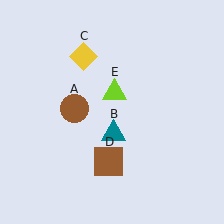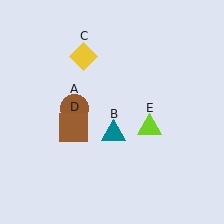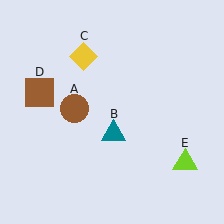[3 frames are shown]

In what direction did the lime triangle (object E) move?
The lime triangle (object E) moved down and to the right.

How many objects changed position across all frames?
2 objects changed position: brown square (object D), lime triangle (object E).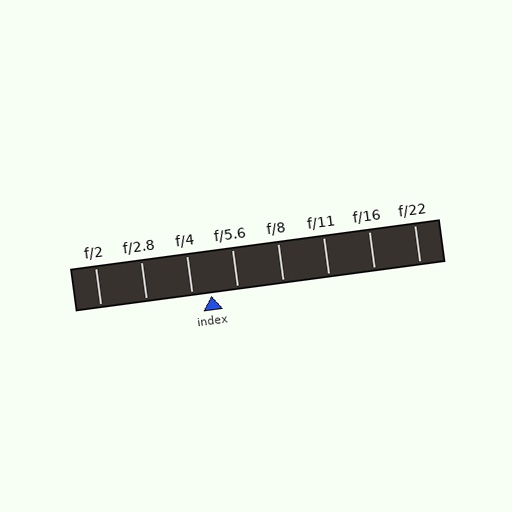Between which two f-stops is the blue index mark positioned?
The index mark is between f/4 and f/5.6.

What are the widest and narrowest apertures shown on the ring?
The widest aperture shown is f/2 and the narrowest is f/22.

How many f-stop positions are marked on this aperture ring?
There are 8 f-stop positions marked.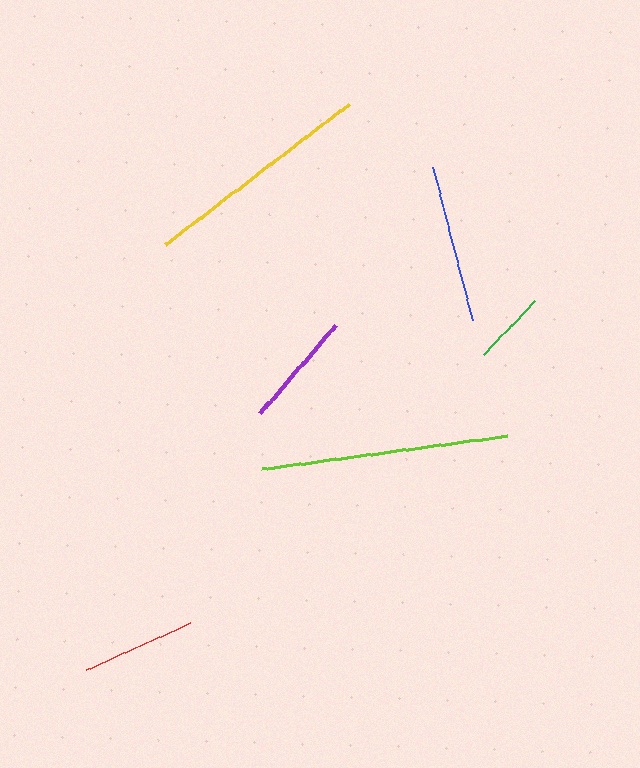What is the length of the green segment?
The green segment is approximately 74 pixels long.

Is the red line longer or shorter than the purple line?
The purple line is longer than the red line.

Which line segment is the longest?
The lime line is the longest at approximately 247 pixels.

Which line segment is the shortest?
The green line is the shortest at approximately 74 pixels.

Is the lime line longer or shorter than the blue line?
The lime line is longer than the blue line.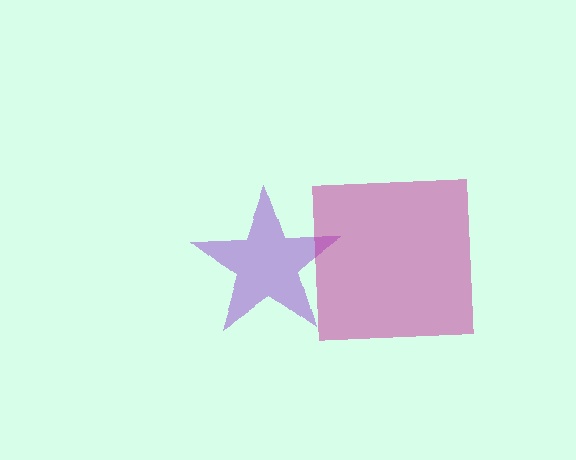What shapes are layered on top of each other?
The layered shapes are: a purple star, a magenta square.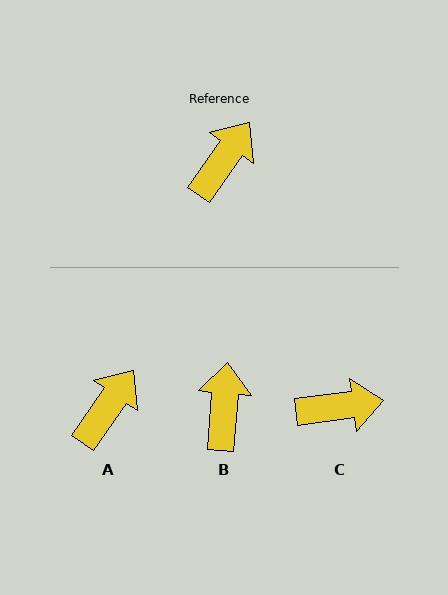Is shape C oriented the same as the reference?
No, it is off by about 48 degrees.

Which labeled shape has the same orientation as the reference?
A.